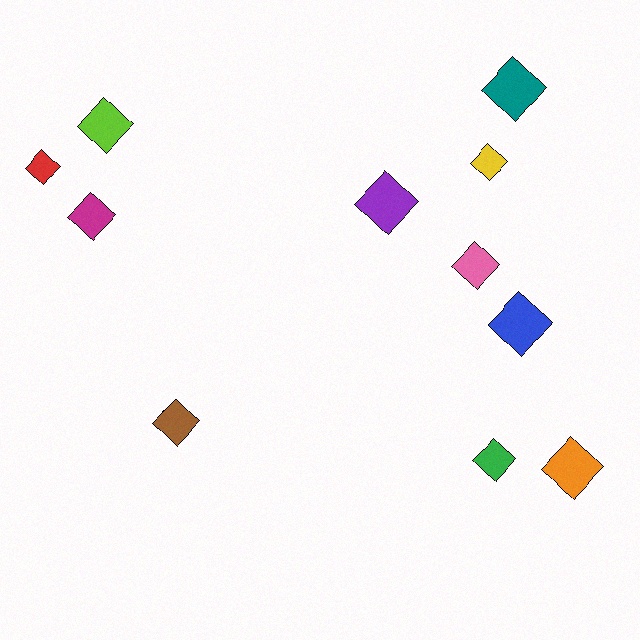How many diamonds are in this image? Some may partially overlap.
There are 11 diamonds.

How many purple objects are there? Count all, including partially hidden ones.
There is 1 purple object.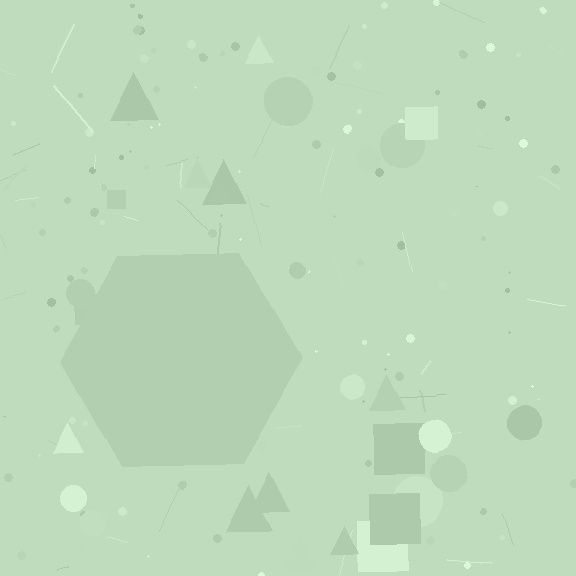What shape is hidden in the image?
A hexagon is hidden in the image.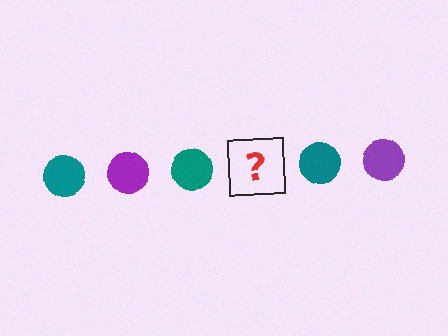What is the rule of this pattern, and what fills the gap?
The rule is that the pattern cycles through teal, purple circles. The gap should be filled with a purple circle.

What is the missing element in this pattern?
The missing element is a purple circle.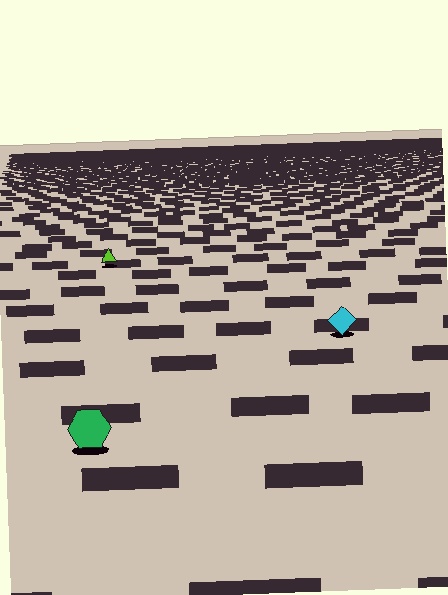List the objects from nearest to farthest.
From nearest to farthest: the green hexagon, the cyan diamond, the lime triangle.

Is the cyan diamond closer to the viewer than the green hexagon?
No. The green hexagon is closer — you can tell from the texture gradient: the ground texture is coarser near it.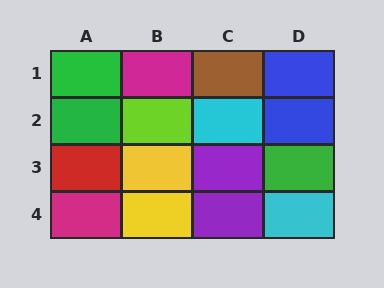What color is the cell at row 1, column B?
Magenta.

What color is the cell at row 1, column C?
Brown.